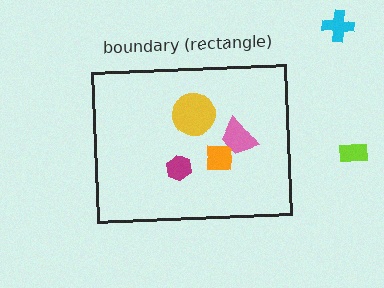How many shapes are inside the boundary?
4 inside, 2 outside.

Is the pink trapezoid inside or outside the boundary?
Inside.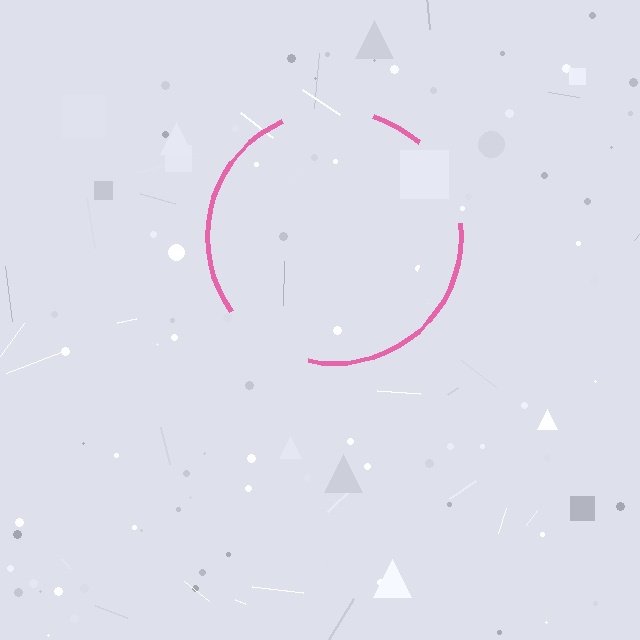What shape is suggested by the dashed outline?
The dashed outline suggests a circle.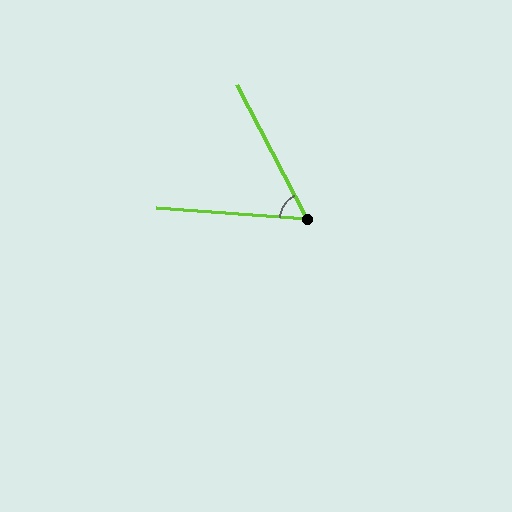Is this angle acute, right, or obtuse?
It is acute.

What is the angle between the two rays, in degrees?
Approximately 59 degrees.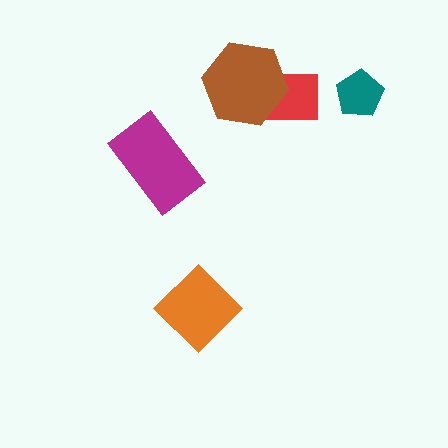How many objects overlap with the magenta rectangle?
0 objects overlap with the magenta rectangle.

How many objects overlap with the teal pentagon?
0 objects overlap with the teal pentagon.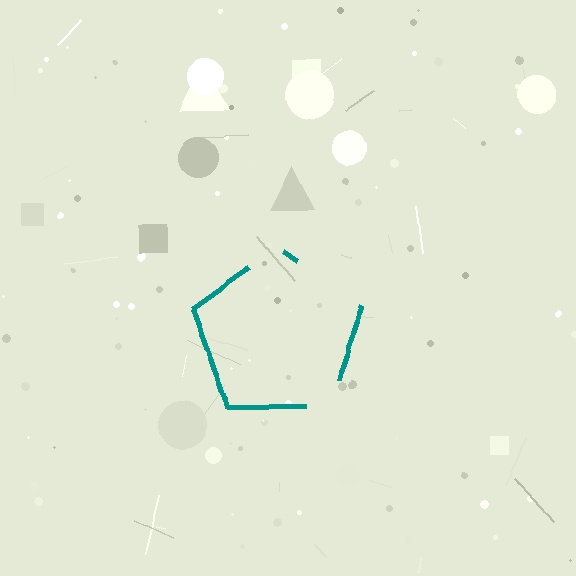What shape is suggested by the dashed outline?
The dashed outline suggests a pentagon.